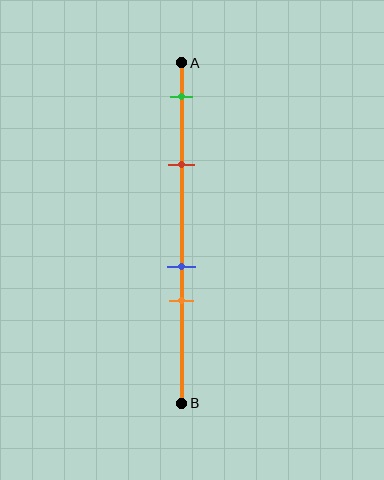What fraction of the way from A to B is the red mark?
The red mark is approximately 30% (0.3) of the way from A to B.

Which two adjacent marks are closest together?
The blue and orange marks are the closest adjacent pair.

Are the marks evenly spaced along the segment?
No, the marks are not evenly spaced.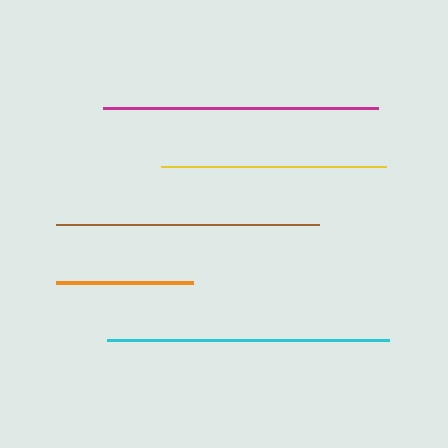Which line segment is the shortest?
The orange line is the shortest at approximately 137 pixels.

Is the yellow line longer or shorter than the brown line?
The brown line is longer than the yellow line.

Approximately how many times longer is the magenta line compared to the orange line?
The magenta line is approximately 2.0 times the length of the orange line.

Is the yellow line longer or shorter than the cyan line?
The cyan line is longer than the yellow line.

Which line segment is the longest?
The cyan line is the longest at approximately 282 pixels.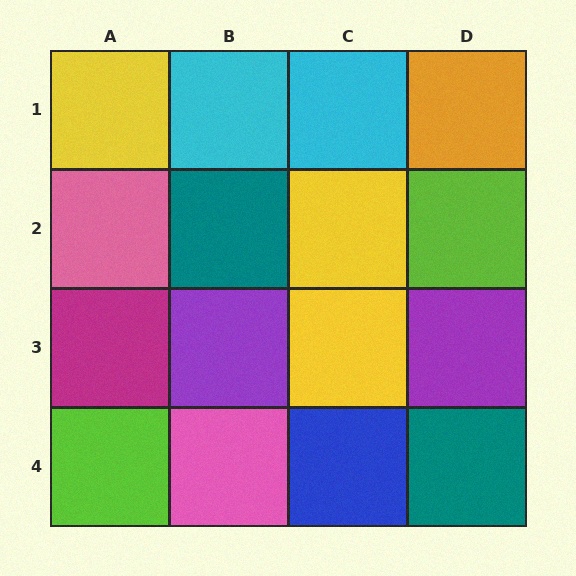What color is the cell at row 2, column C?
Yellow.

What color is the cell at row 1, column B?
Cyan.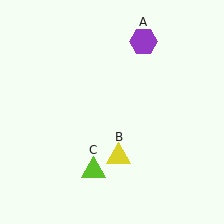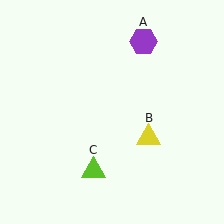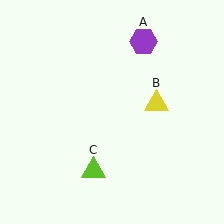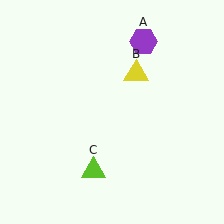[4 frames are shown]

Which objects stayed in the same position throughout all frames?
Purple hexagon (object A) and lime triangle (object C) remained stationary.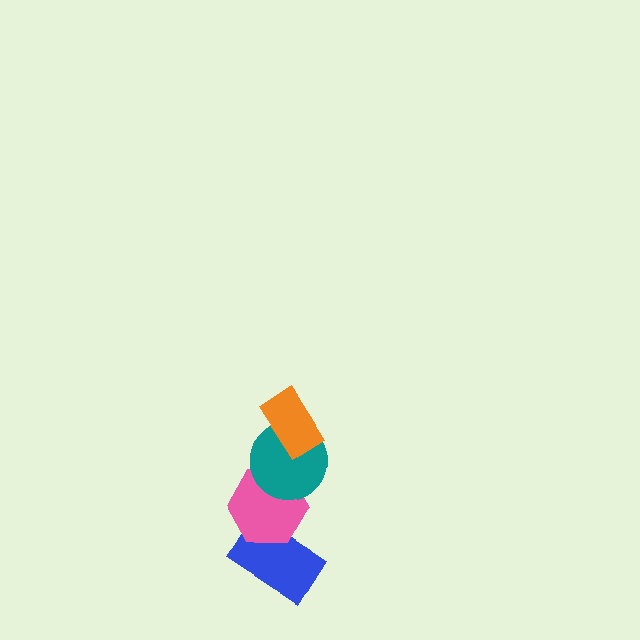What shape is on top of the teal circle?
The orange rectangle is on top of the teal circle.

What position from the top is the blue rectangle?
The blue rectangle is 4th from the top.